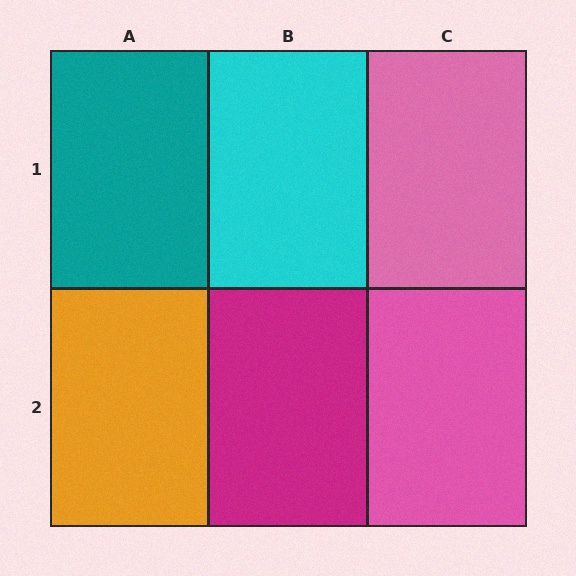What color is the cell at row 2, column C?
Pink.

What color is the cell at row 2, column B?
Magenta.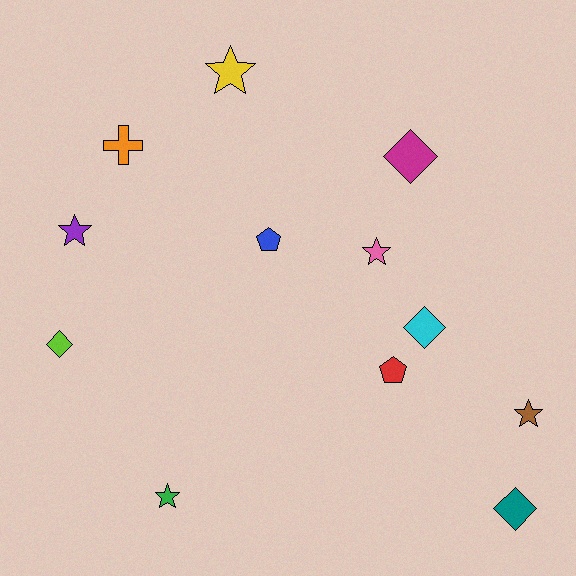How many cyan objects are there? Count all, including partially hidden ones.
There is 1 cyan object.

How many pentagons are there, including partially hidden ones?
There are 2 pentagons.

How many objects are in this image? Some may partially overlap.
There are 12 objects.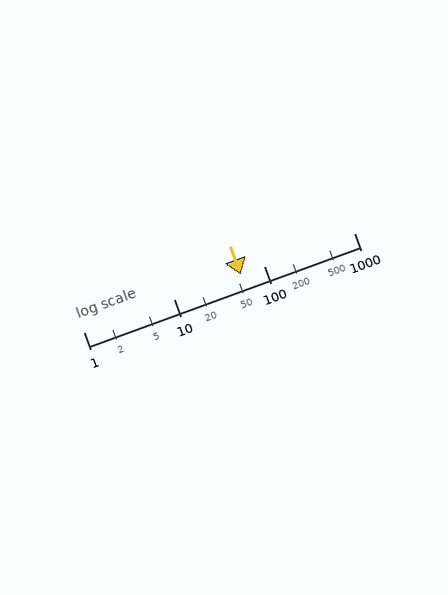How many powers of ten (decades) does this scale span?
The scale spans 3 decades, from 1 to 1000.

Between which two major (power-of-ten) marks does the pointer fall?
The pointer is between 10 and 100.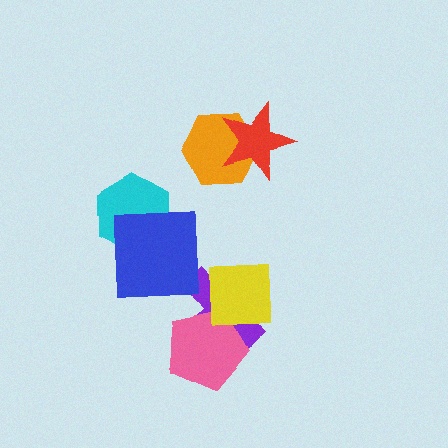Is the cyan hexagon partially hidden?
Yes, it is partially covered by another shape.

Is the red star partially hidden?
No, no other shape covers it.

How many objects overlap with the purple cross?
2 objects overlap with the purple cross.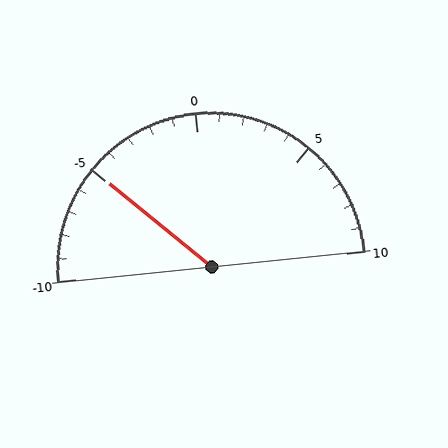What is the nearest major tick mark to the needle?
The nearest major tick mark is -5.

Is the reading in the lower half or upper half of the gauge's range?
The reading is in the lower half of the range (-10 to 10).